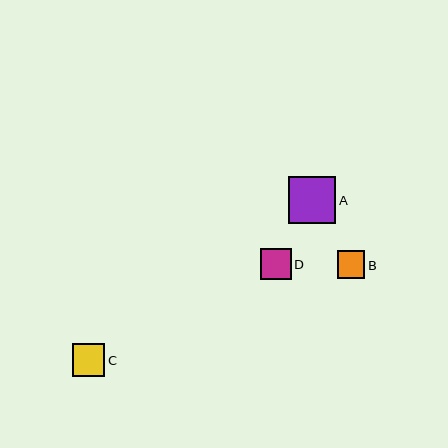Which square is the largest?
Square A is the largest with a size of approximately 47 pixels.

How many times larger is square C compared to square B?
Square C is approximately 1.2 times the size of square B.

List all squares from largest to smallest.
From largest to smallest: A, C, D, B.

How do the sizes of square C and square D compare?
Square C and square D are approximately the same size.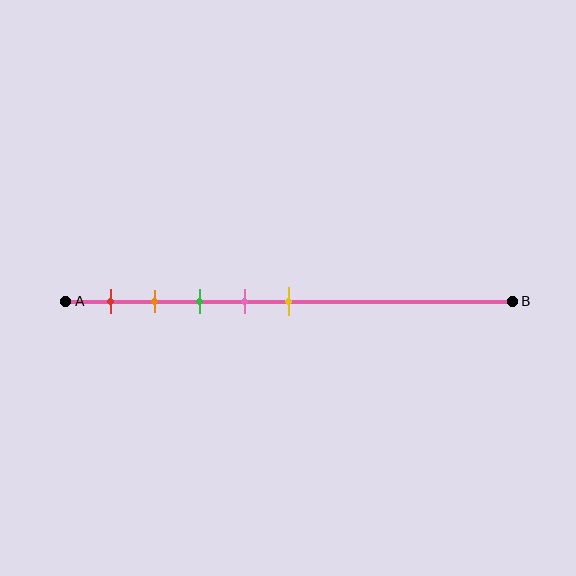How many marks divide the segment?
There are 5 marks dividing the segment.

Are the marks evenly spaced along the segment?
Yes, the marks are approximately evenly spaced.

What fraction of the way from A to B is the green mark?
The green mark is approximately 30% (0.3) of the way from A to B.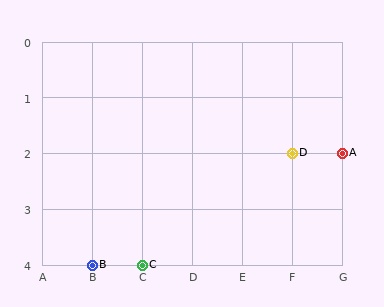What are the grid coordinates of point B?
Point B is at grid coordinates (B, 4).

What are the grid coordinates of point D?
Point D is at grid coordinates (F, 2).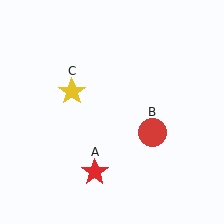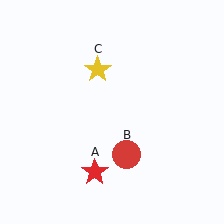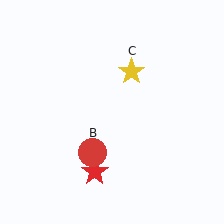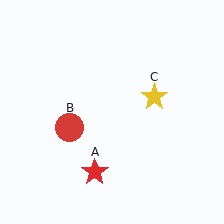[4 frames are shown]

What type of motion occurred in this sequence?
The red circle (object B), yellow star (object C) rotated clockwise around the center of the scene.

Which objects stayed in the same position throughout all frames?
Red star (object A) remained stationary.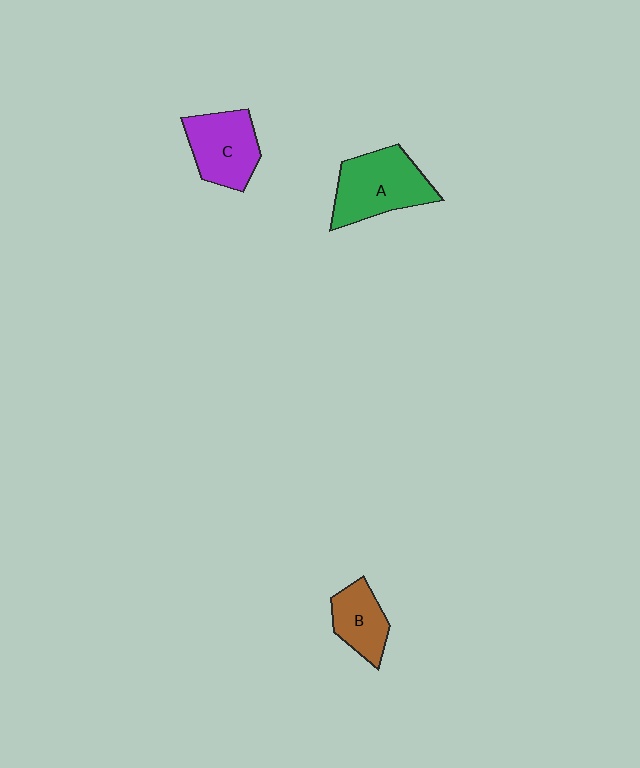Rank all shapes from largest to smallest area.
From largest to smallest: A (green), C (purple), B (brown).